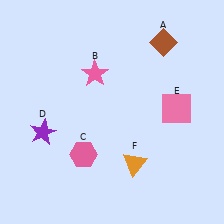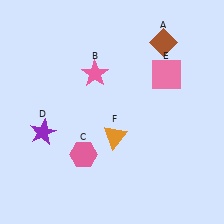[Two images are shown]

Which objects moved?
The objects that moved are: the pink square (E), the orange triangle (F).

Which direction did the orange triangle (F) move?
The orange triangle (F) moved up.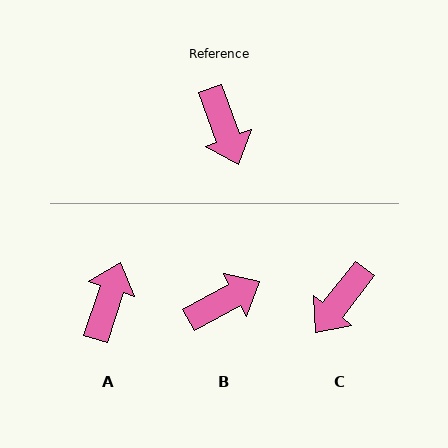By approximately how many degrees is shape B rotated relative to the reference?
Approximately 98 degrees counter-clockwise.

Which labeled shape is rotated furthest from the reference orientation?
A, about 142 degrees away.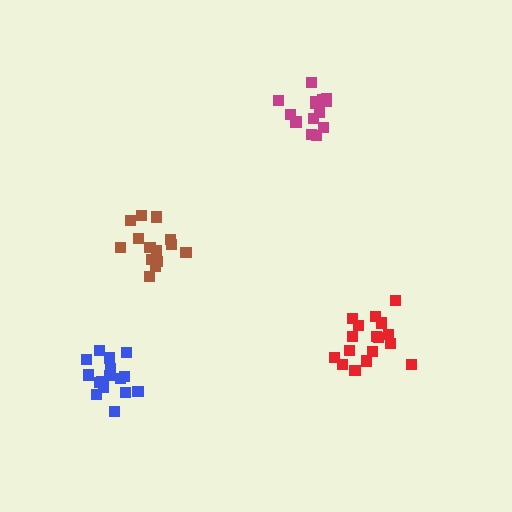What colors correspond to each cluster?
The clusters are colored: blue, magenta, red, brown.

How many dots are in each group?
Group 1: 16 dots, Group 2: 15 dots, Group 3: 17 dots, Group 4: 15 dots (63 total).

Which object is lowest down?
The blue cluster is bottommost.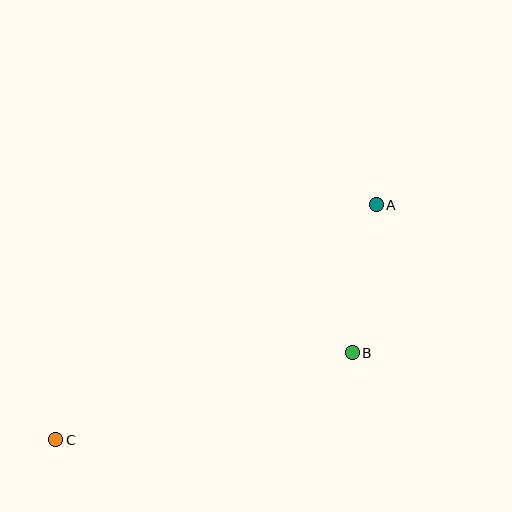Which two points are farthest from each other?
Points A and C are farthest from each other.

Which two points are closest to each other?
Points A and B are closest to each other.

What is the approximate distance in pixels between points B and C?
The distance between B and C is approximately 309 pixels.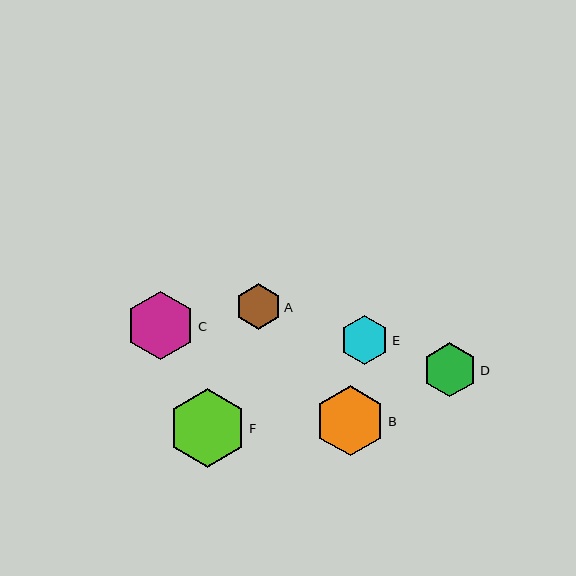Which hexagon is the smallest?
Hexagon A is the smallest with a size of approximately 45 pixels.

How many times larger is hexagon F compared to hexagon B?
Hexagon F is approximately 1.1 times the size of hexagon B.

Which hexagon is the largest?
Hexagon F is the largest with a size of approximately 78 pixels.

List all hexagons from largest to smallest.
From largest to smallest: F, B, C, D, E, A.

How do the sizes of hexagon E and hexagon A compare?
Hexagon E and hexagon A are approximately the same size.